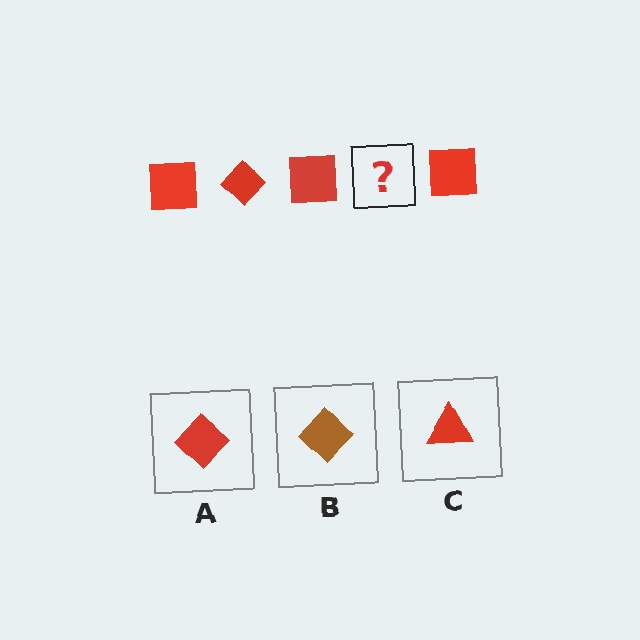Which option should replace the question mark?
Option A.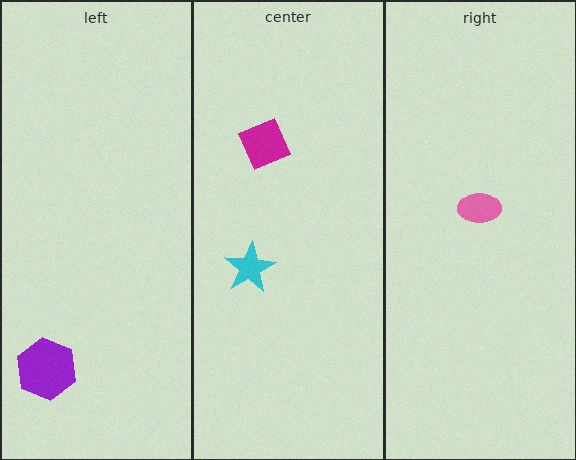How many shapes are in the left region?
1.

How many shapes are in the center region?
2.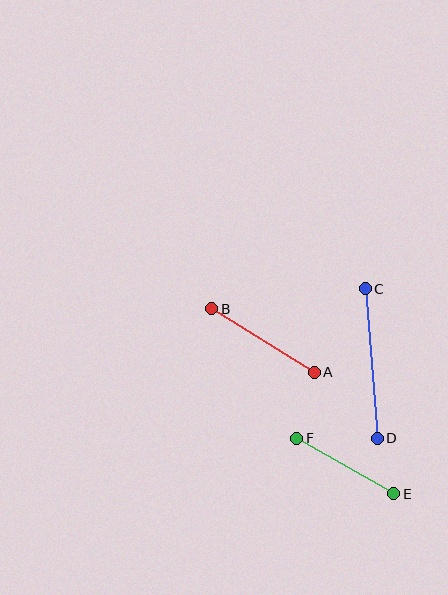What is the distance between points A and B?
The distance is approximately 121 pixels.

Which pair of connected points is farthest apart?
Points C and D are farthest apart.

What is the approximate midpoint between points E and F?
The midpoint is at approximately (345, 466) pixels.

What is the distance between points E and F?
The distance is approximately 111 pixels.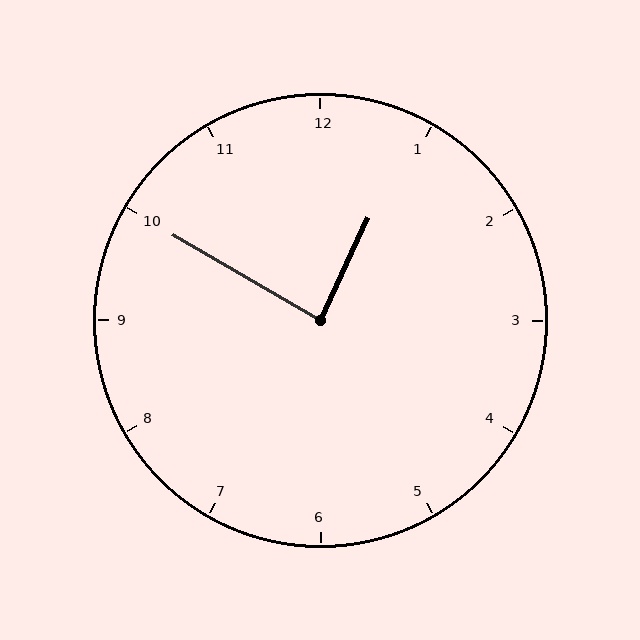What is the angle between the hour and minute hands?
Approximately 85 degrees.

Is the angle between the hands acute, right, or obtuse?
It is right.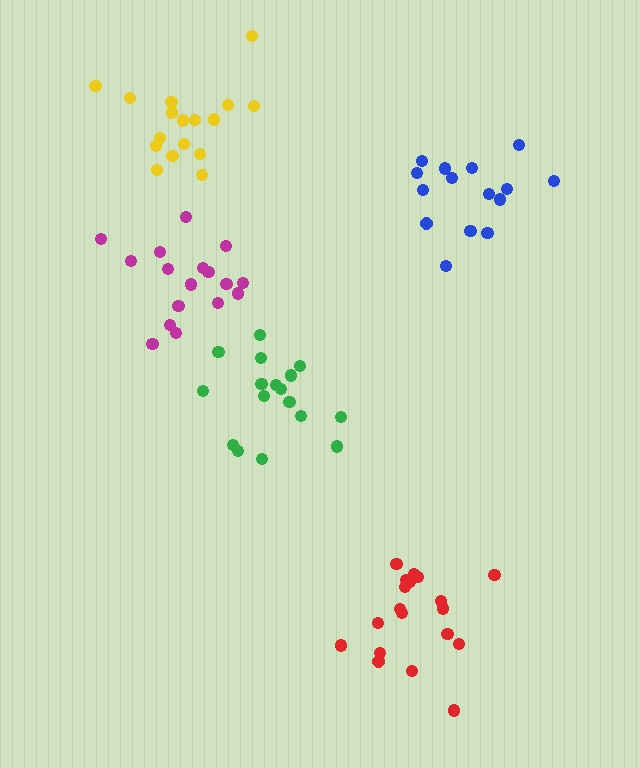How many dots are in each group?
Group 1: 17 dots, Group 2: 17 dots, Group 3: 15 dots, Group 4: 19 dots, Group 5: 17 dots (85 total).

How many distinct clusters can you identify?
There are 5 distinct clusters.